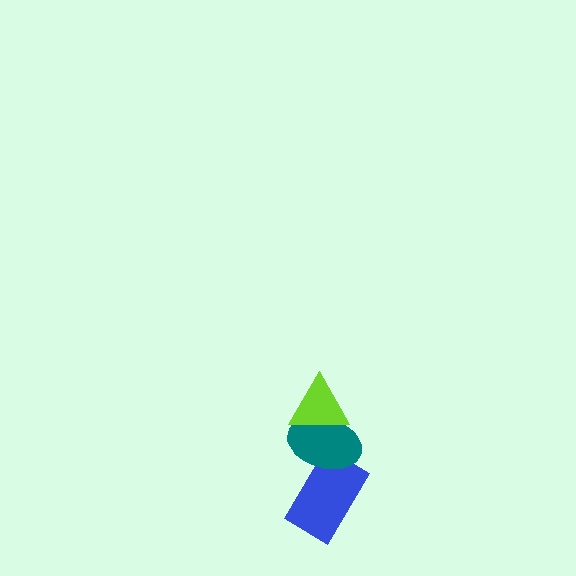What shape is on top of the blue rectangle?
The teal ellipse is on top of the blue rectangle.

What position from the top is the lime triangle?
The lime triangle is 1st from the top.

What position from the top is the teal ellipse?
The teal ellipse is 2nd from the top.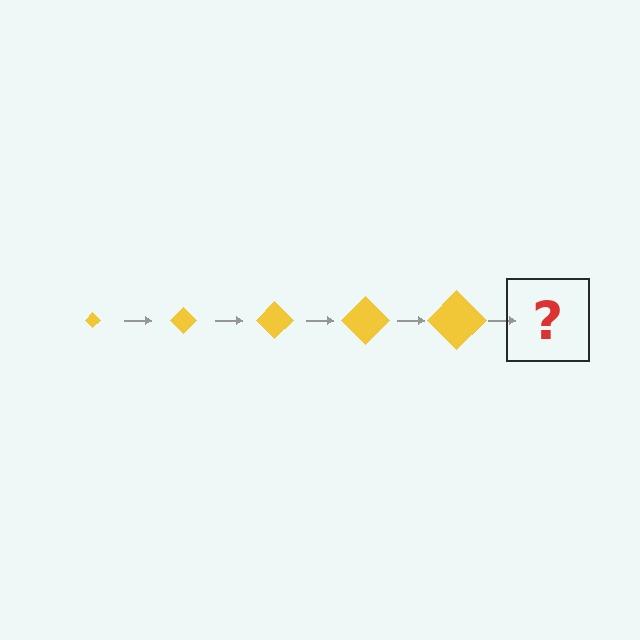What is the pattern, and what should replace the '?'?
The pattern is that the diamond gets progressively larger each step. The '?' should be a yellow diamond, larger than the previous one.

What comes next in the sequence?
The next element should be a yellow diamond, larger than the previous one.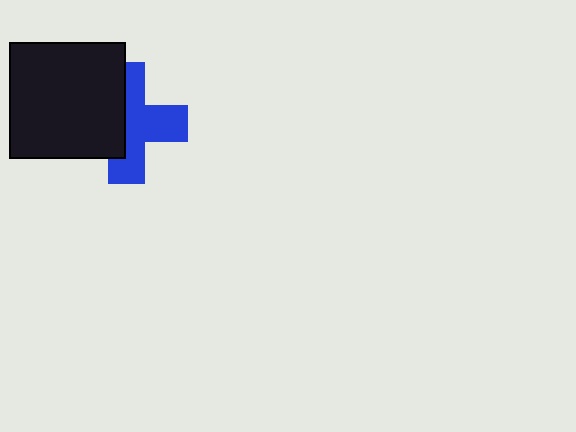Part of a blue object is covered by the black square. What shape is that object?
It is a cross.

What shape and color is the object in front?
The object in front is a black square.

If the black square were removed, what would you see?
You would see the complete blue cross.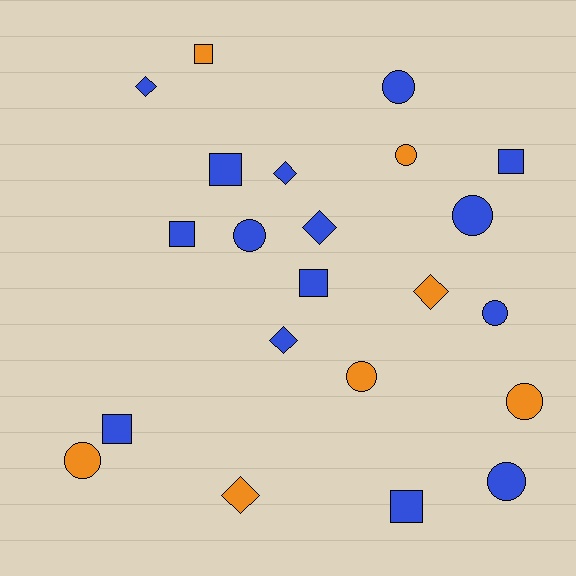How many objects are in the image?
There are 22 objects.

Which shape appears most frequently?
Circle, with 9 objects.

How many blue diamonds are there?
There are 4 blue diamonds.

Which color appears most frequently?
Blue, with 15 objects.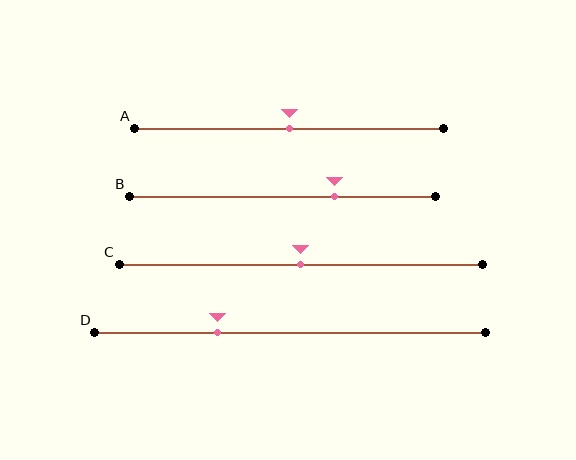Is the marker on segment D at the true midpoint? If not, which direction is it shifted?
No, the marker on segment D is shifted to the left by about 18% of the segment length.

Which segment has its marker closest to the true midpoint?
Segment A has its marker closest to the true midpoint.